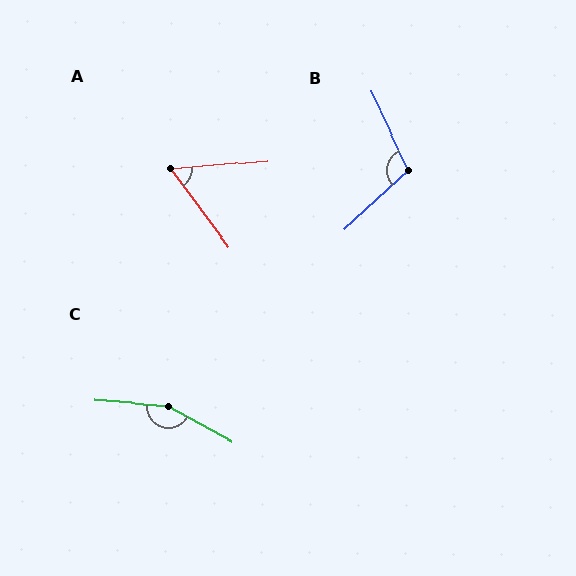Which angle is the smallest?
A, at approximately 58 degrees.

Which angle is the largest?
C, at approximately 156 degrees.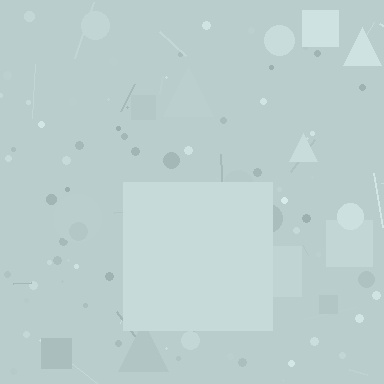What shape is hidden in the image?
A square is hidden in the image.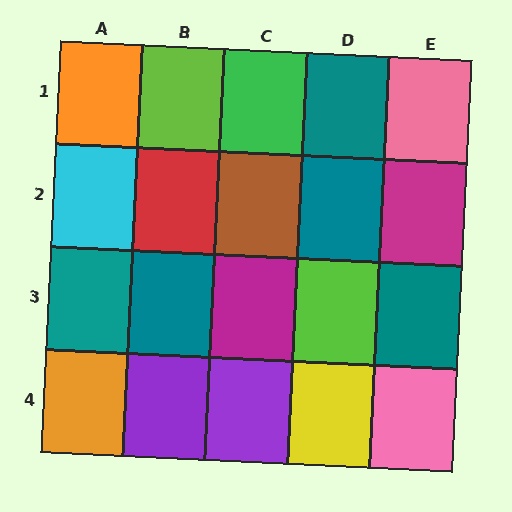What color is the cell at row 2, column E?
Magenta.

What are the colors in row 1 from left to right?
Orange, lime, green, teal, pink.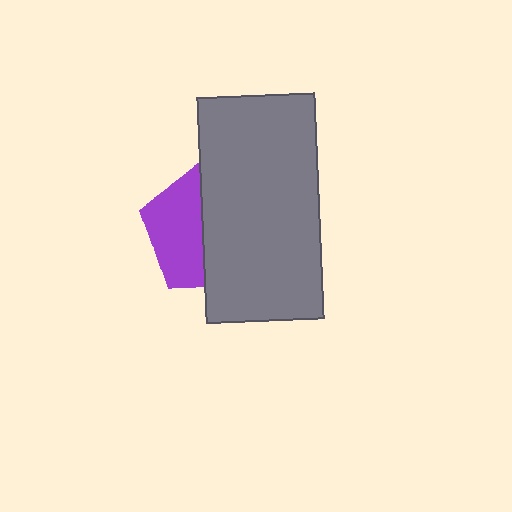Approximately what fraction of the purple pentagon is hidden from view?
Roughly 56% of the purple pentagon is hidden behind the gray rectangle.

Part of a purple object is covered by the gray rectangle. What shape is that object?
It is a pentagon.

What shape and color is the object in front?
The object in front is a gray rectangle.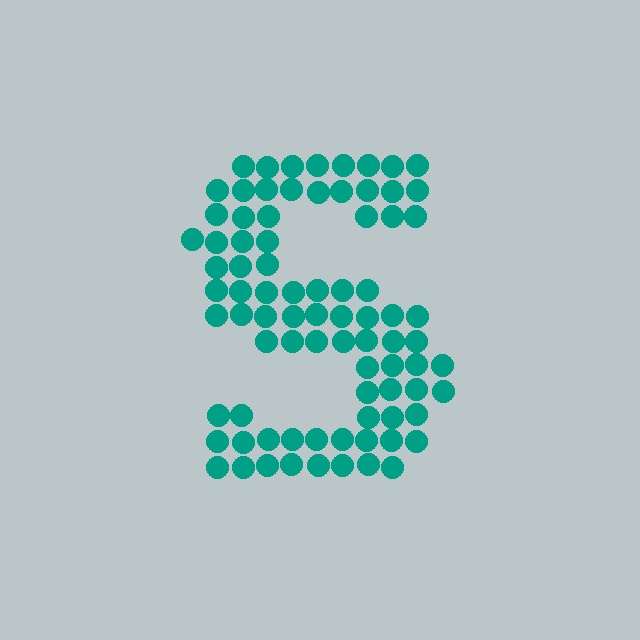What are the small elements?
The small elements are circles.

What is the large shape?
The large shape is the letter S.